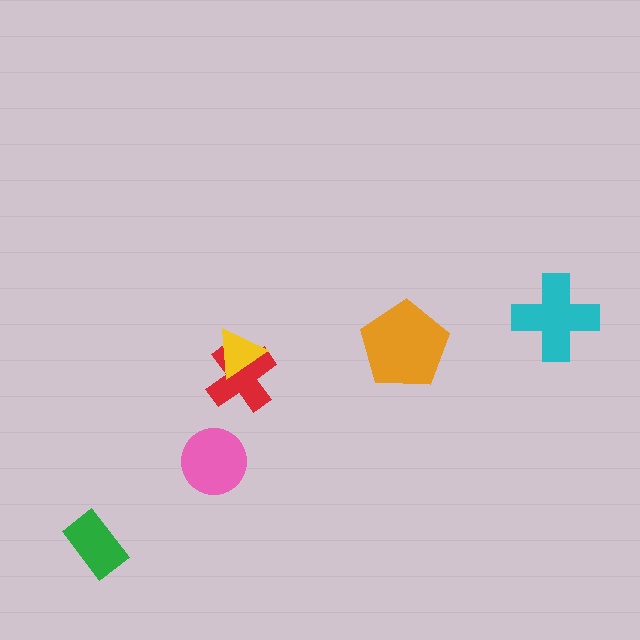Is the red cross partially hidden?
Yes, it is partially covered by another shape.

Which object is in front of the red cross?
The yellow triangle is in front of the red cross.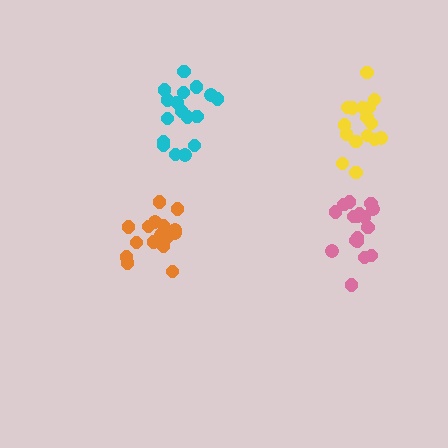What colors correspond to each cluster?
The clusters are colored: yellow, orange, cyan, pink.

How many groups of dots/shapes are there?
There are 4 groups.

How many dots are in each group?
Group 1: 16 dots, Group 2: 16 dots, Group 3: 17 dots, Group 4: 17 dots (66 total).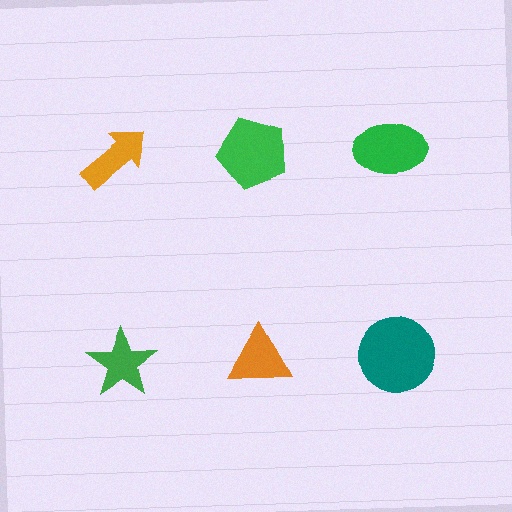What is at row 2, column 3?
A teal circle.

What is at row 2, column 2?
An orange triangle.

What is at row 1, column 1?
An orange arrow.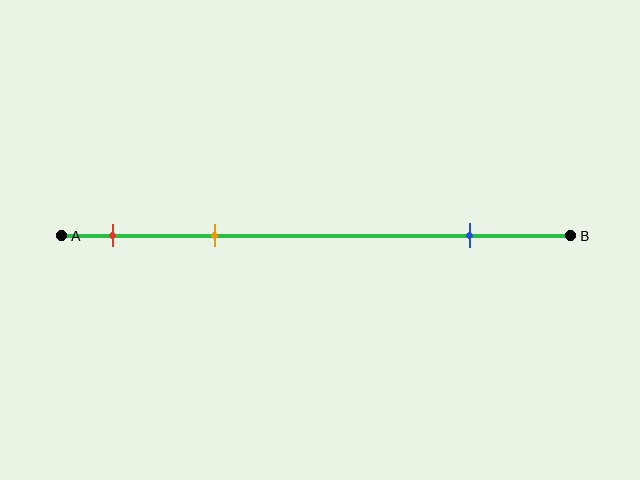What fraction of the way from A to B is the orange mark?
The orange mark is approximately 30% (0.3) of the way from A to B.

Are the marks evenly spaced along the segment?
No, the marks are not evenly spaced.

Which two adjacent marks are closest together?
The red and orange marks are the closest adjacent pair.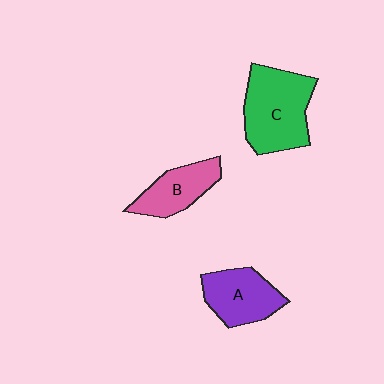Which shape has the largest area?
Shape C (green).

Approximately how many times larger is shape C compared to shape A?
Approximately 1.4 times.